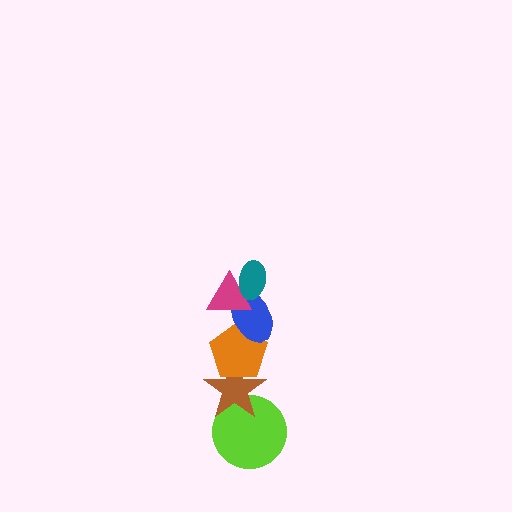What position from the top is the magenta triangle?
The magenta triangle is 2nd from the top.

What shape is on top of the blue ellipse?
The magenta triangle is on top of the blue ellipse.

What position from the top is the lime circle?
The lime circle is 6th from the top.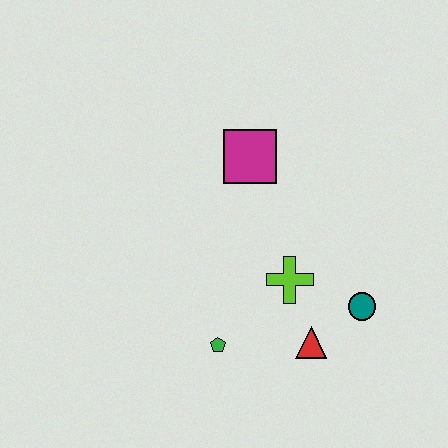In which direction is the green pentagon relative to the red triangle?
The green pentagon is to the left of the red triangle.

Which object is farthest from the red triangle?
The magenta square is farthest from the red triangle.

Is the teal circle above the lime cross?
No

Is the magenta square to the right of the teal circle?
No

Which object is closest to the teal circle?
The red triangle is closest to the teal circle.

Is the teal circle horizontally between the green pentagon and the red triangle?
No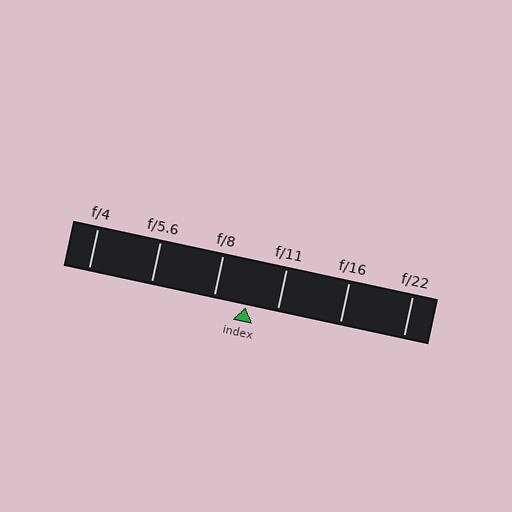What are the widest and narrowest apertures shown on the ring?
The widest aperture shown is f/4 and the narrowest is f/22.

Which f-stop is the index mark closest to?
The index mark is closest to f/11.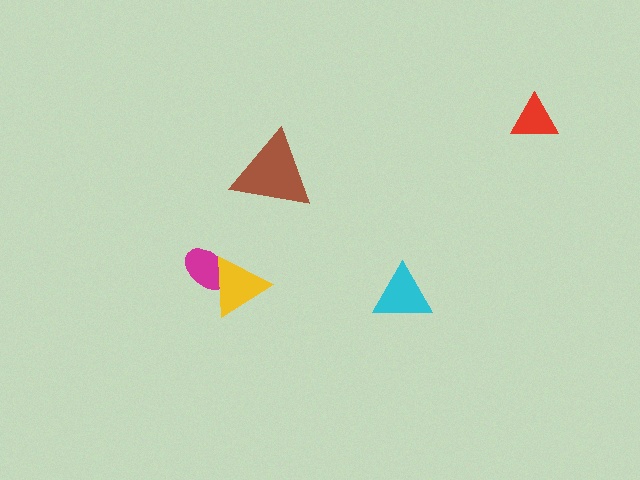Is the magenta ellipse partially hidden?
Yes, it is partially covered by another shape.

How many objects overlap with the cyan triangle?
0 objects overlap with the cyan triangle.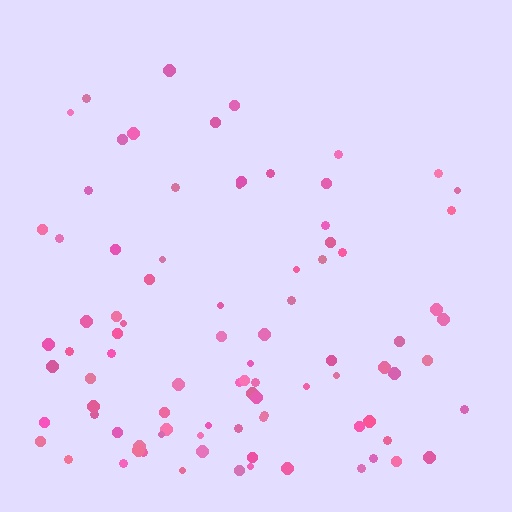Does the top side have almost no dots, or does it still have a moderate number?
Still a moderate number, just noticeably fewer than the bottom.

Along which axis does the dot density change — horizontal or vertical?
Vertical.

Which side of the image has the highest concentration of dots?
The bottom.